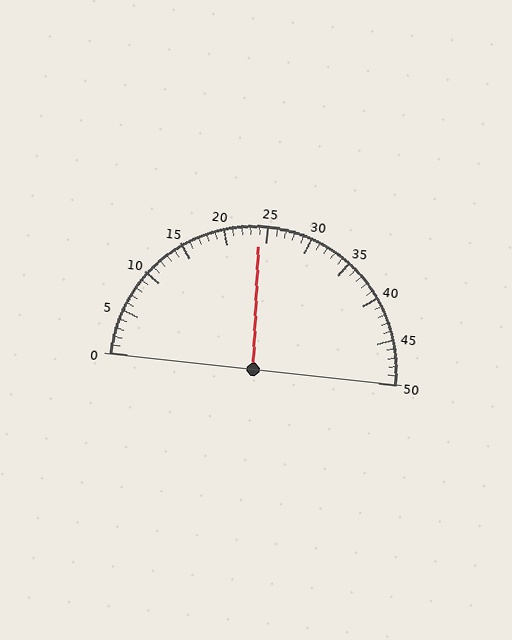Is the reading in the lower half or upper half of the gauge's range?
The reading is in the lower half of the range (0 to 50).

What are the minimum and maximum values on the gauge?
The gauge ranges from 0 to 50.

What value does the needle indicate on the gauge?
The needle indicates approximately 24.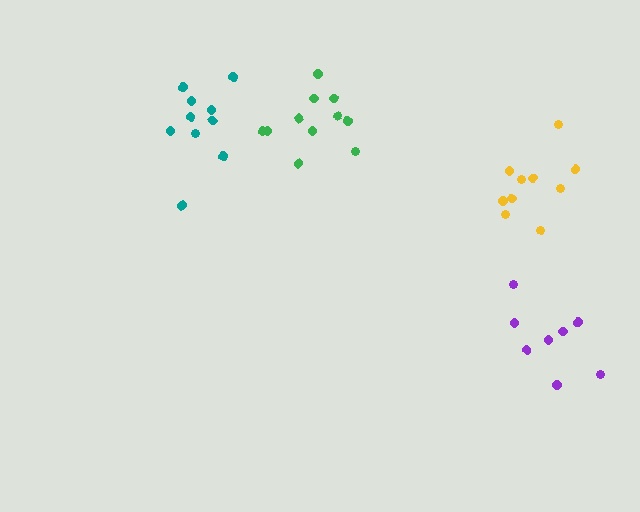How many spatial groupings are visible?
There are 4 spatial groupings.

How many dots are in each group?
Group 1: 10 dots, Group 2: 10 dots, Group 3: 8 dots, Group 4: 11 dots (39 total).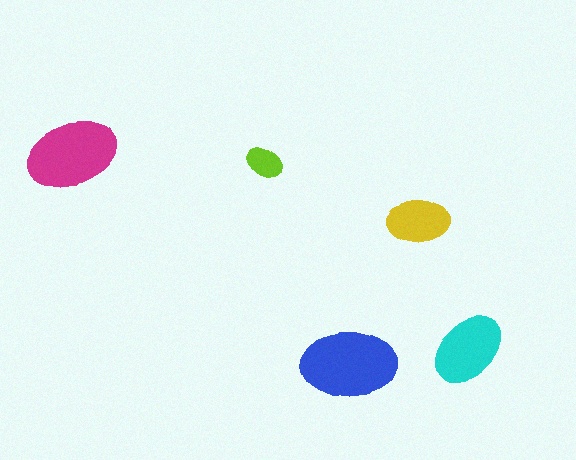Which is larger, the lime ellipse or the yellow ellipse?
The yellow one.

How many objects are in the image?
There are 5 objects in the image.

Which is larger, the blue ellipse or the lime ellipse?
The blue one.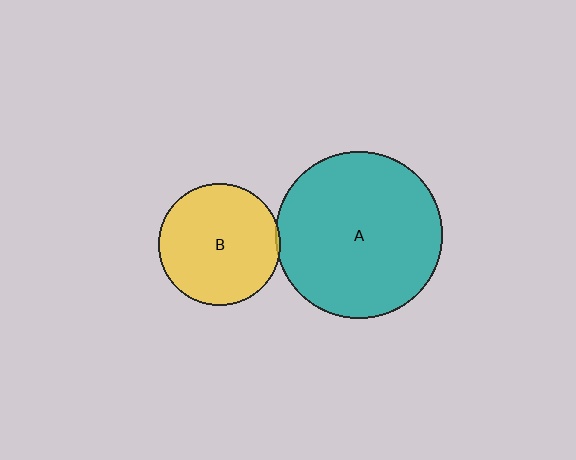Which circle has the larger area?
Circle A (teal).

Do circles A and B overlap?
Yes.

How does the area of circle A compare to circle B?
Approximately 1.9 times.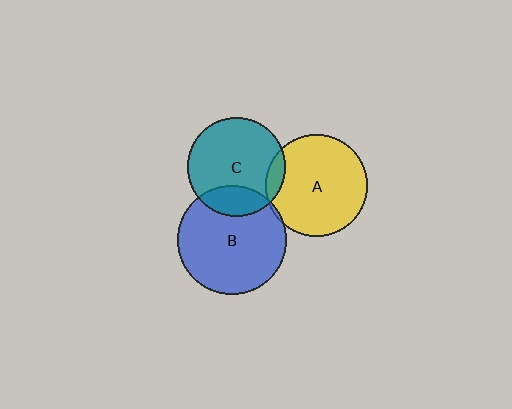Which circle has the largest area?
Circle B (blue).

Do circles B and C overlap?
Yes.